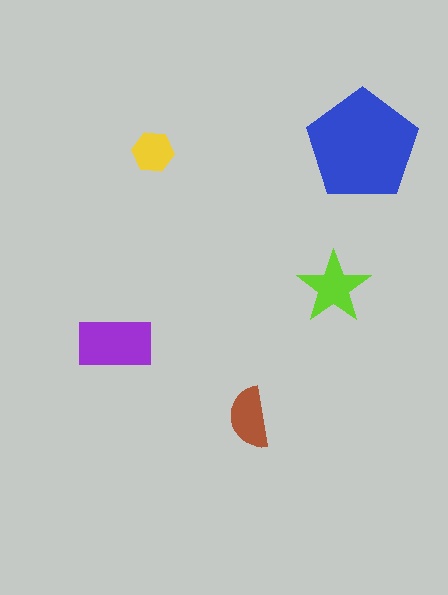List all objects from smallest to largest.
The yellow hexagon, the brown semicircle, the lime star, the purple rectangle, the blue pentagon.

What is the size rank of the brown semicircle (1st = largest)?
4th.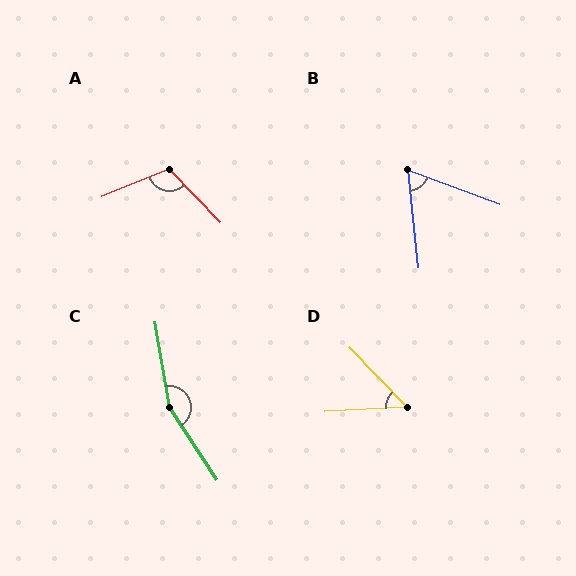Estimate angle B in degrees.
Approximately 64 degrees.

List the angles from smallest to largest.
D (49°), B (64°), A (112°), C (156°).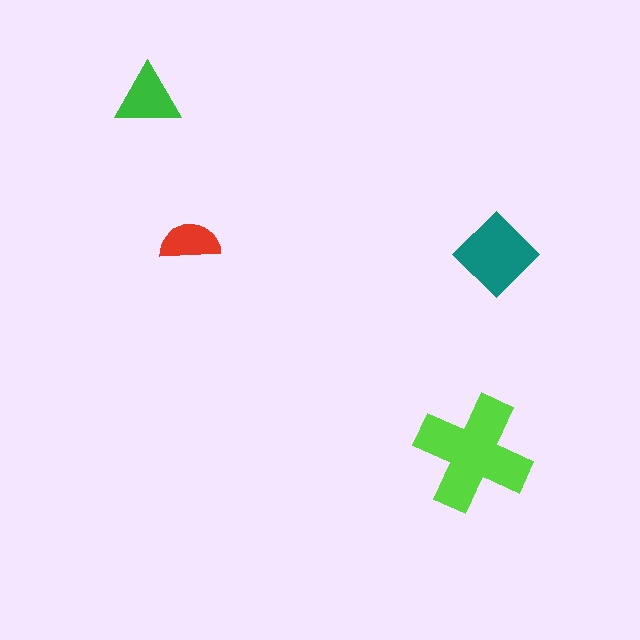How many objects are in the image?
There are 4 objects in the image.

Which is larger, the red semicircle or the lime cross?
The lime cross.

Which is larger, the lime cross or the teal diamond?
The lime cross.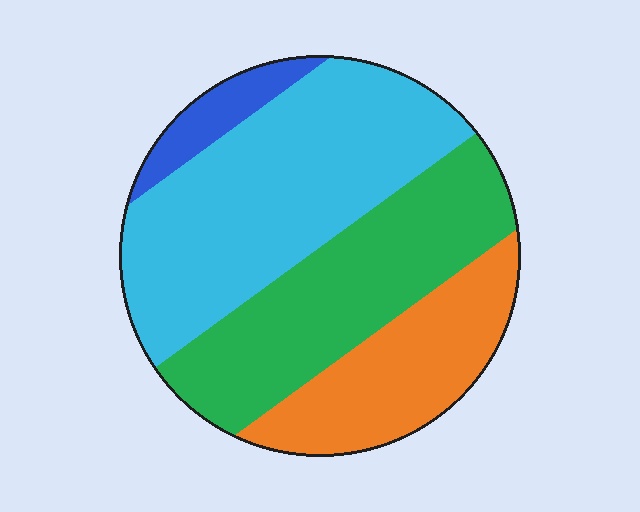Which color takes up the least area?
Blue, at roughly 5%.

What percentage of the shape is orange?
Orange covers 21% of the shape.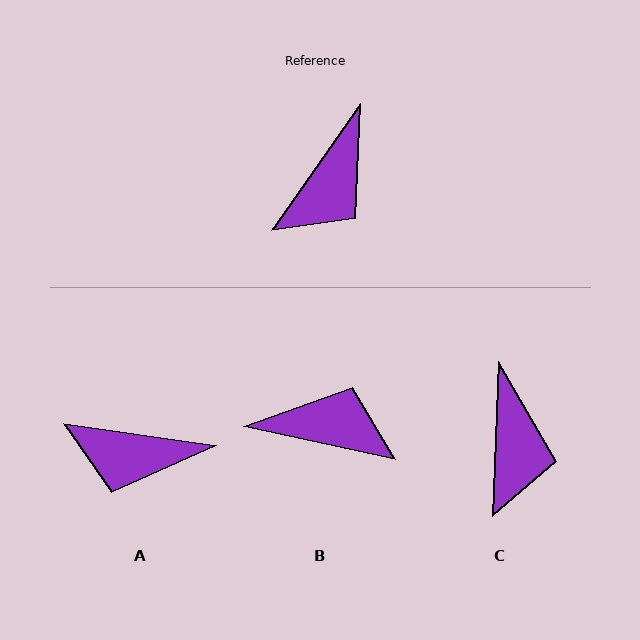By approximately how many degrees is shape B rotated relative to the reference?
Approximately 113 degrees counter-clockwise.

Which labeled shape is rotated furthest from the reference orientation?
B, about 113 degrees away.